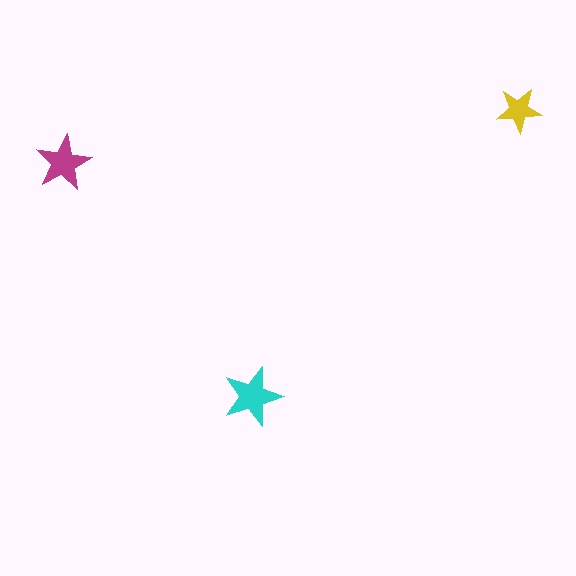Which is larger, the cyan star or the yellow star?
The cyan one.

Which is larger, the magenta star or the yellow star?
The magenta one.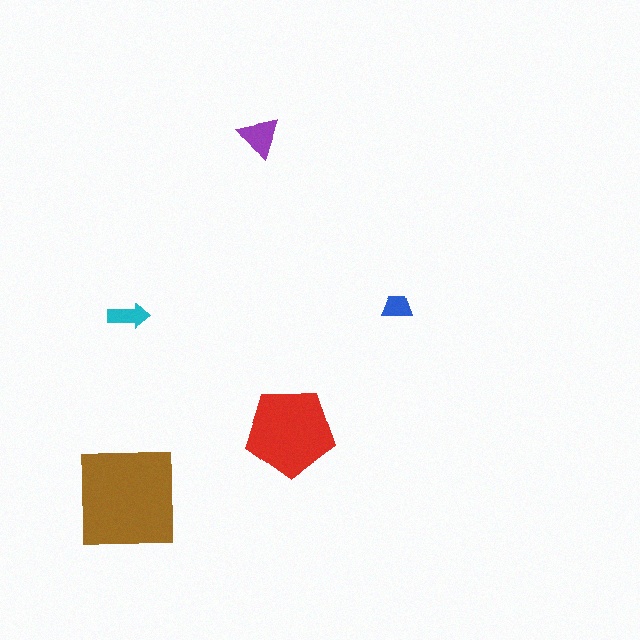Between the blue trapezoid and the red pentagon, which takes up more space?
The red pentagon.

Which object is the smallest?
The blue trapezoid.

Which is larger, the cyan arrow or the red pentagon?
The red pentagon.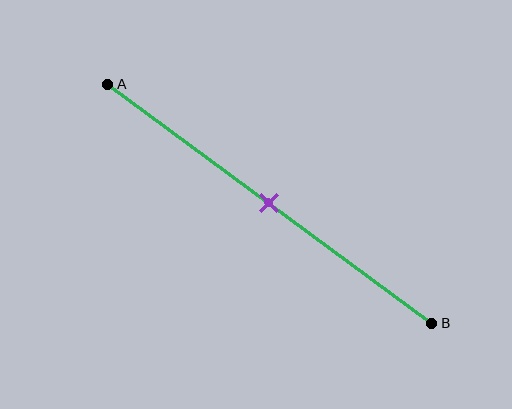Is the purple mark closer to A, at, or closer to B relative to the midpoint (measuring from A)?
The purple mark is approximately at the midpoint of segment AB.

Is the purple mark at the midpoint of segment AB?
Yes, the mark is approximately at the midpoint.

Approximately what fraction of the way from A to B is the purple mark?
The purple mark is approximately 50% of the way from A to B.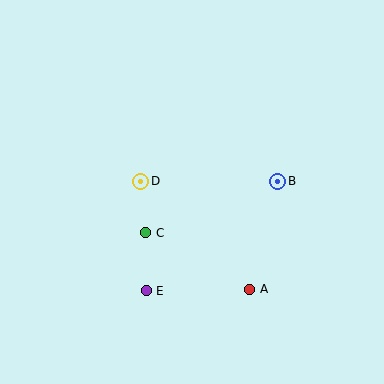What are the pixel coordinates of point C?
Point C is at (146, 233).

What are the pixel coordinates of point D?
Point D is at (141, 181).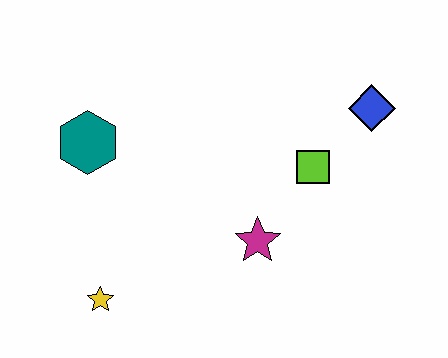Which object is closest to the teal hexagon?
The yellow star is closest to the teal hexagon.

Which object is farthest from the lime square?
The yellow star is farthest from the lime square.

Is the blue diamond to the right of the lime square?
Yes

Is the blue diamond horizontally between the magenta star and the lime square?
No